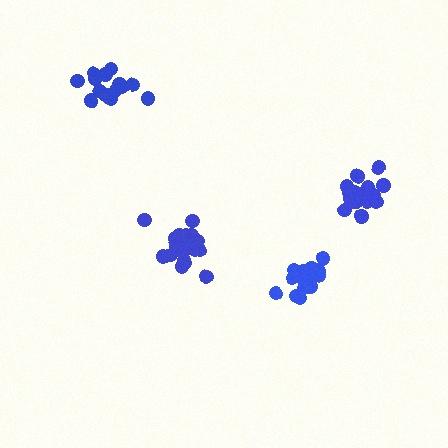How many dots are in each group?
Group 1: 15 dots, Group 2: 21 dots, Group 3: 15 dots, Group 4: 17 dots (68 total).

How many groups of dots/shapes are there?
There are 4 groups.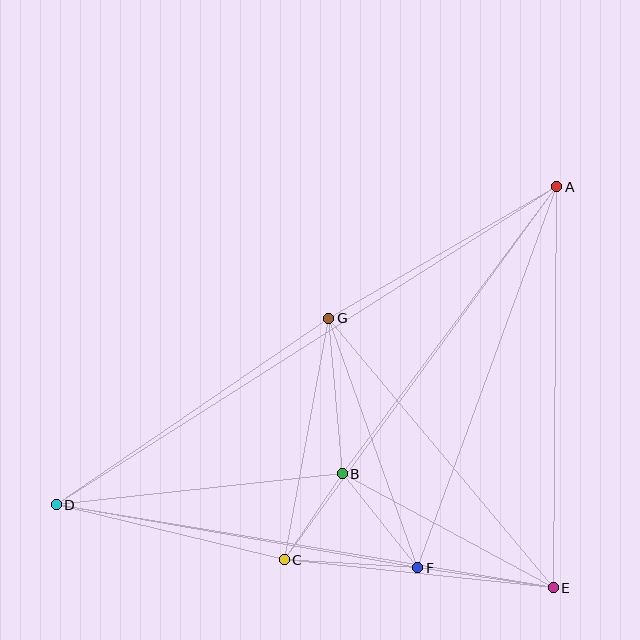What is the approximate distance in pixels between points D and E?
The distance between D and E is approximately 504 pixels.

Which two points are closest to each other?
Points B and C are closest to each other.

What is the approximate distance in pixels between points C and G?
The distance between C and G is approximately 245 pixels.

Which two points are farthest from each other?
Points A and D are farthest from each other.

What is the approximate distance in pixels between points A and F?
The distance between A and F is approximately 405 pixels.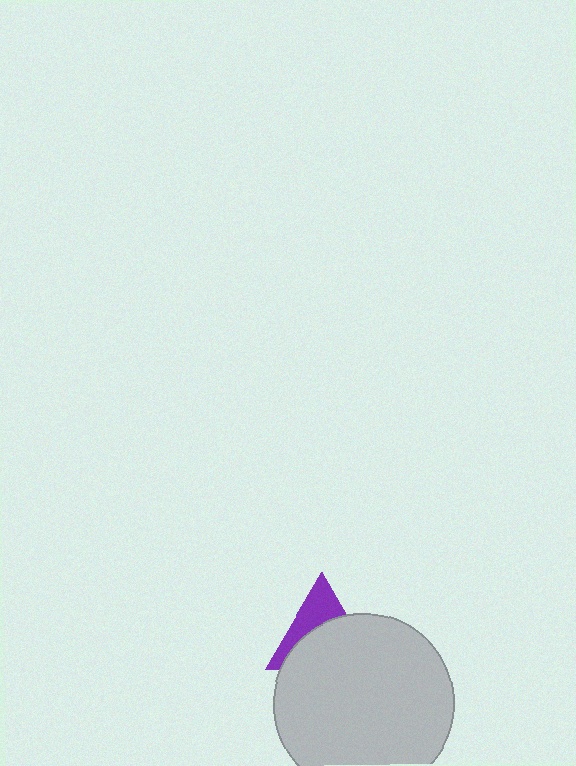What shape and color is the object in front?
The object in front is a light gray circle.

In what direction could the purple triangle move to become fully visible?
The purple triangle could move up. That would shift it out from behind the light gray circle entirely.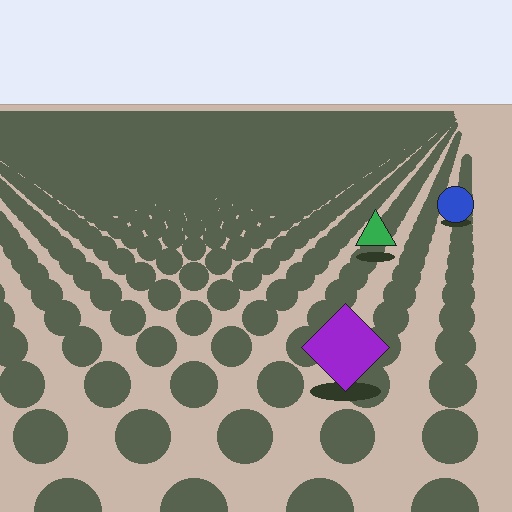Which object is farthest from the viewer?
The blue circle is farthest from the viewer. It appears smaller and the ground texture around it is denser.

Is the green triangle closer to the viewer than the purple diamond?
No. The purple diamond is closer — you can tell from the texture gradient: the ground texture is coarser near it.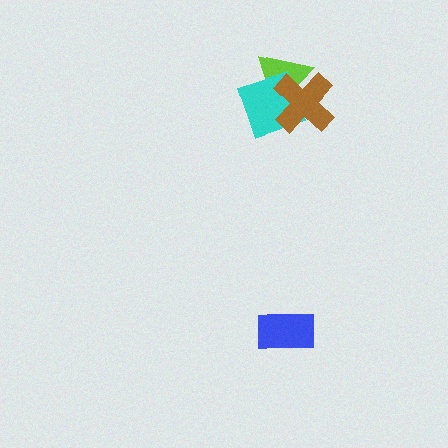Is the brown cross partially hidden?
No, no other shape covers it.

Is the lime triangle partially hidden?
Yes, it is partially covered by another shape.